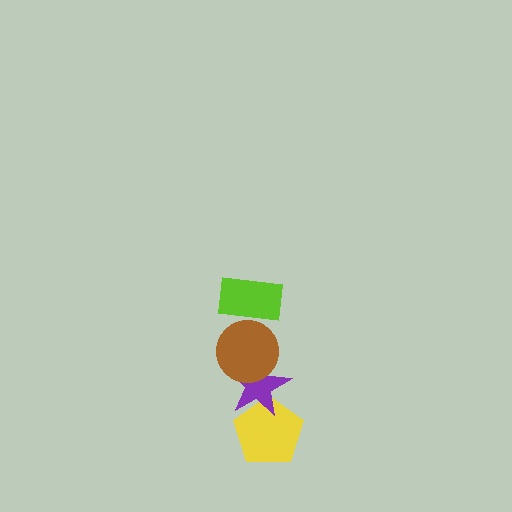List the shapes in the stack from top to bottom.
From top to bottom: the lime rectangle, the brown circle, the purple star, the yellow pentagon.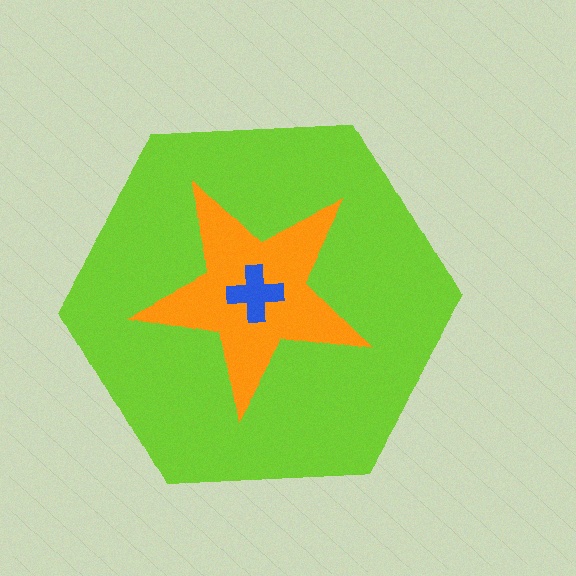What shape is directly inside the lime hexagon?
The orange star.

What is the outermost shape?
The lime hexagon.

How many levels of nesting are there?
3.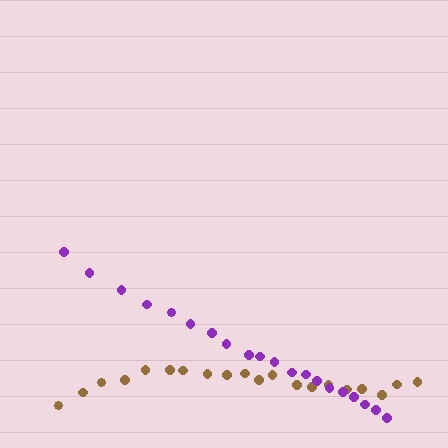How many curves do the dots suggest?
There are 2 distinct paths.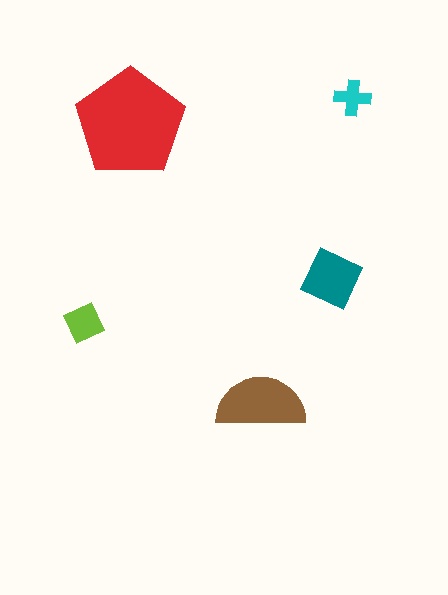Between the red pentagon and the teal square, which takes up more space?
The red pentagon.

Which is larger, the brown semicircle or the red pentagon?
The red pentagon.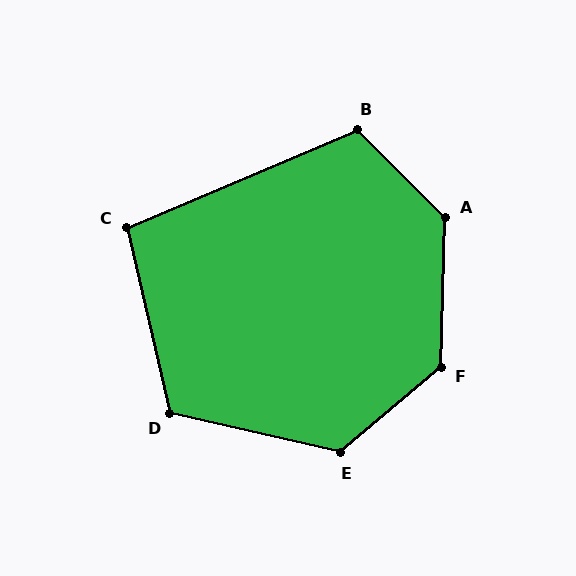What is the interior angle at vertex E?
Approximately 127 degrees (obtuse).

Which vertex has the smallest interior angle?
C, at approximately 100 degrees.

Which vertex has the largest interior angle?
A, at approximately 133 degrees.